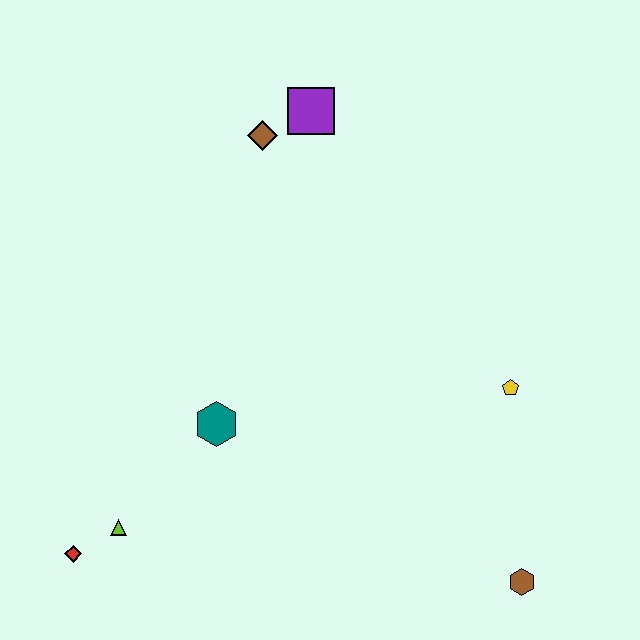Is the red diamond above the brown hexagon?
Yes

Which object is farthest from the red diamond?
The purple square is farthest from the red diamond.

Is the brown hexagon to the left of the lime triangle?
No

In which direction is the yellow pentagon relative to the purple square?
The yellow pentagon is below the purple square.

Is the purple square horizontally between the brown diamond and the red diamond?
No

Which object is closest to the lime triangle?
The red diamond is closest to the lime triangle.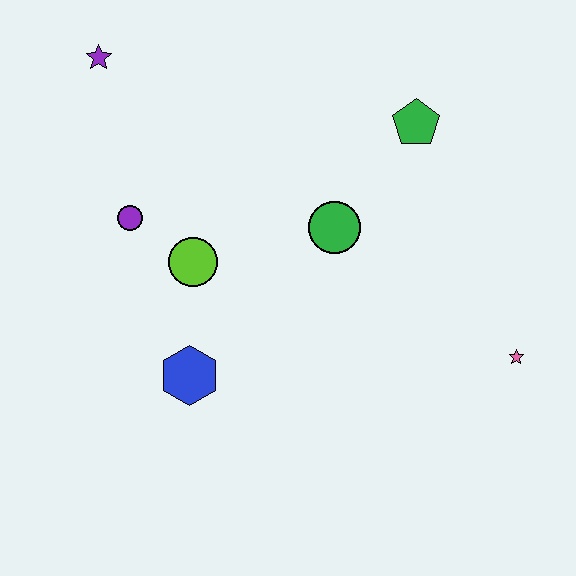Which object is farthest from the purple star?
The pink star is farthest from the purple star.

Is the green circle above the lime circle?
Yes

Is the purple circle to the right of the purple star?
Yes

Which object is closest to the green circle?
The green pentagon is closest to the green circle.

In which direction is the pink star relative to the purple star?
The pink star is to the right of the purple star.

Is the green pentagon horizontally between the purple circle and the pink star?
Yes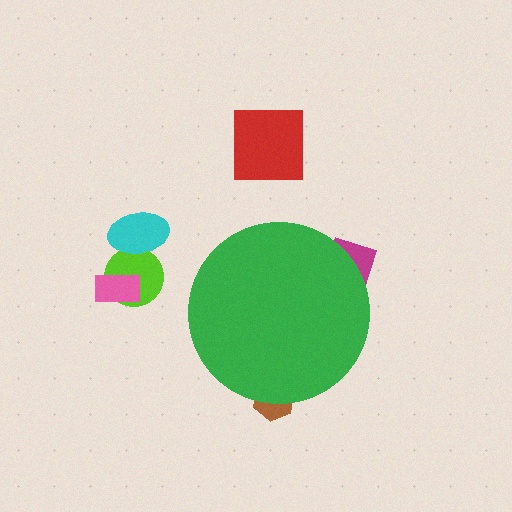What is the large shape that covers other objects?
A green circle.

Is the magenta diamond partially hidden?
Yes, the magenta diamond is partially hidden behind the green circle.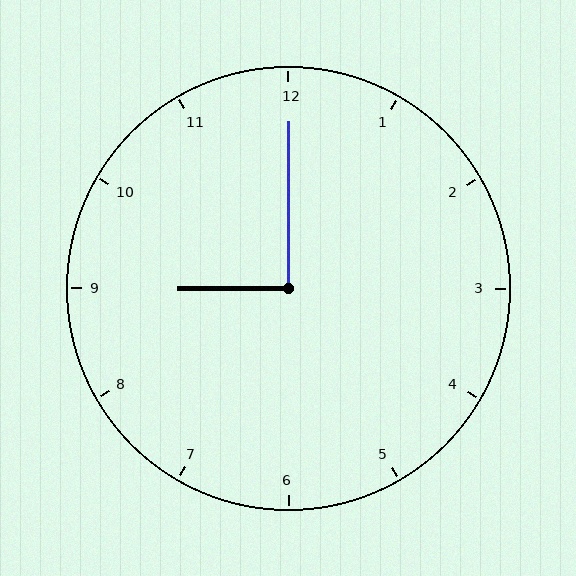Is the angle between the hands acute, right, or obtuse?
It is right.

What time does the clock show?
9:00.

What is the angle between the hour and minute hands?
Approximately 90 degrees.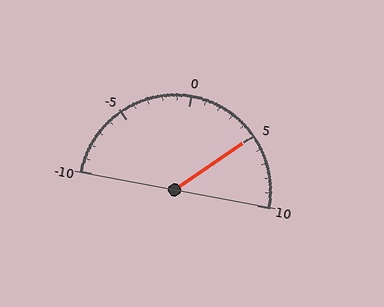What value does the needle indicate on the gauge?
The needle indicates approximately 5.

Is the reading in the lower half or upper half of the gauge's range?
The reading is in the upper half of the range (-10 to 10).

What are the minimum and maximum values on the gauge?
The gauge ranges from -10 to 10.